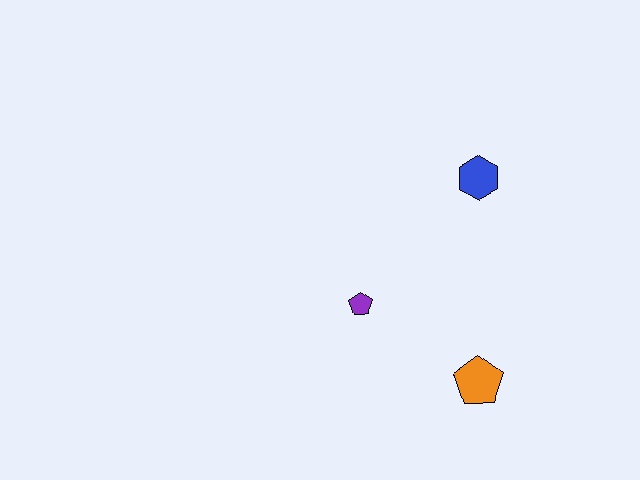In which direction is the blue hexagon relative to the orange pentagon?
The blue hexagon is above the orange pentagon.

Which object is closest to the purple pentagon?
The orange pentagon is closest to the purple pentagon.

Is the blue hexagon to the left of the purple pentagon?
No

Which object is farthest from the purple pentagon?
The blue hexagon is farthest from the purple pentagon.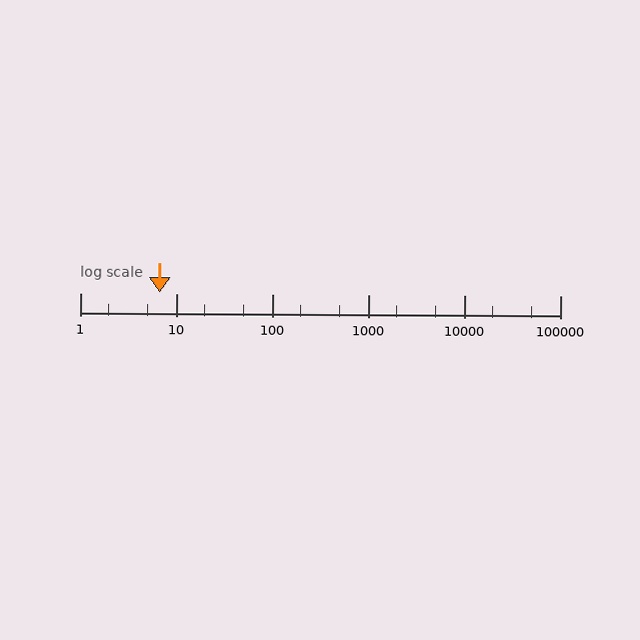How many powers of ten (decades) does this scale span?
The scale spans 5 decades, from 1 to 100000.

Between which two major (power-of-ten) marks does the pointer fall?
The pointer is between 1 and 10.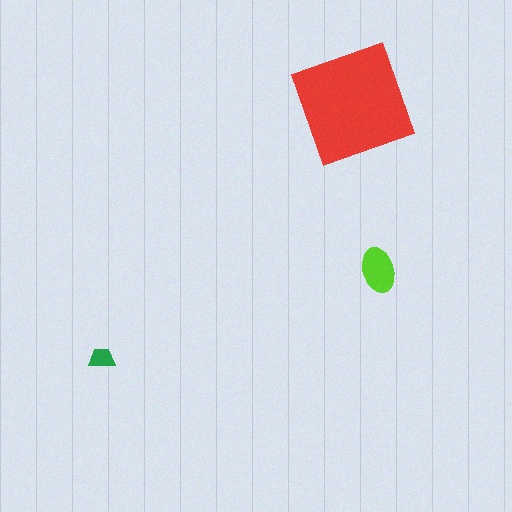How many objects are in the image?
There are 3 objects in the image.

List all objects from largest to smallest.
The red square, the lime ellipse, the green trapezoid.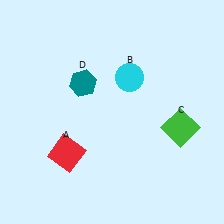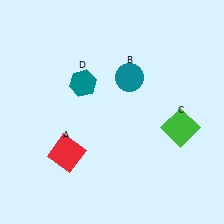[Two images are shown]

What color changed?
The circle (B) changed from cyan in Image 1 to teal in Image 2.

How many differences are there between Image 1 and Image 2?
There is 1 difference between the two images.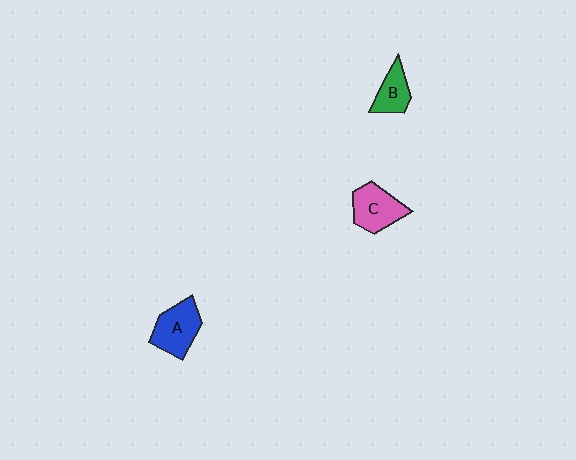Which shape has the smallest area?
Shape B (green).